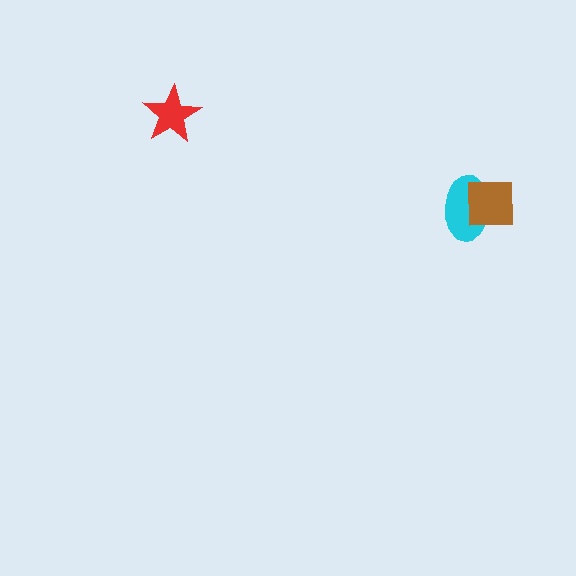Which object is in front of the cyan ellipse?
The brown square is in front of the cyan ellipse.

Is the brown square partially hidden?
No, no other shape covers it.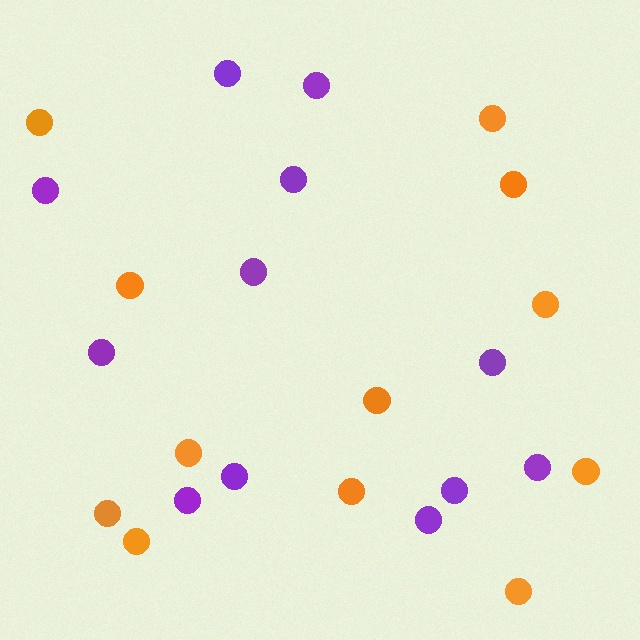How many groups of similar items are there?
There are 2 groups: one group of orange circles (12) and one group of purple circles (12).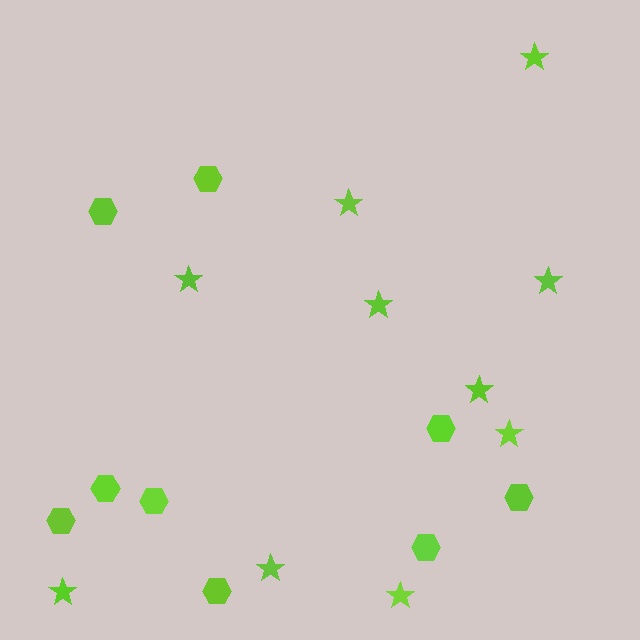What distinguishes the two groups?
There are 2 groups: one group of stars (10) and one group of hexagons (9).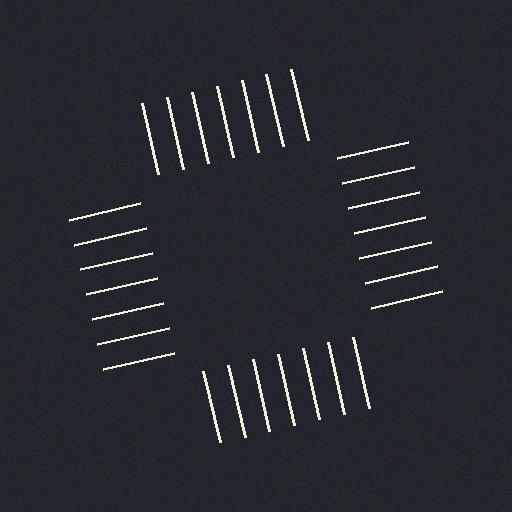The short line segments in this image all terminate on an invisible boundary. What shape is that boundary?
An illusory square — the line segments terminate on its edges but no continuous stroke is drawn.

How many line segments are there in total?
28 — 7 along each of the 4 edges.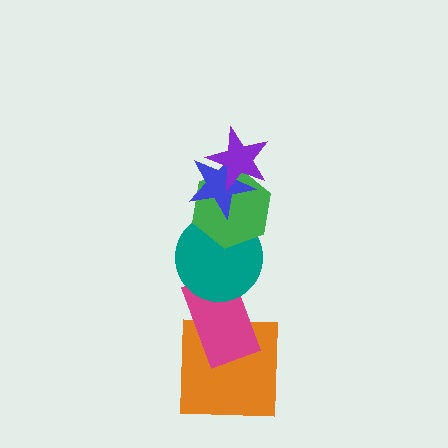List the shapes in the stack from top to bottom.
From top to bottom: the purple star, the blue star, the green hexagon, the teal circle, the magenta rectangle, the orange square.